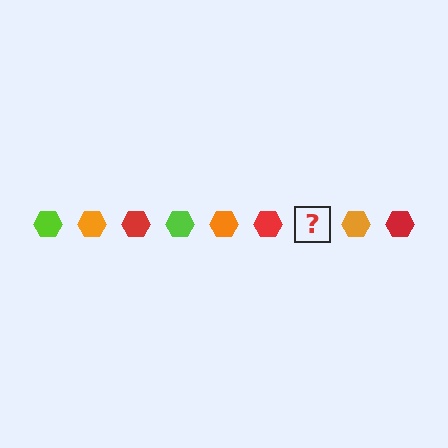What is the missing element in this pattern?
The missing element is a lime hexagon.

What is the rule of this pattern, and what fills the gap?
The rule is that the pattern cycles through lime, orange, red hexagons. The gap should be filled with a lime hexagon.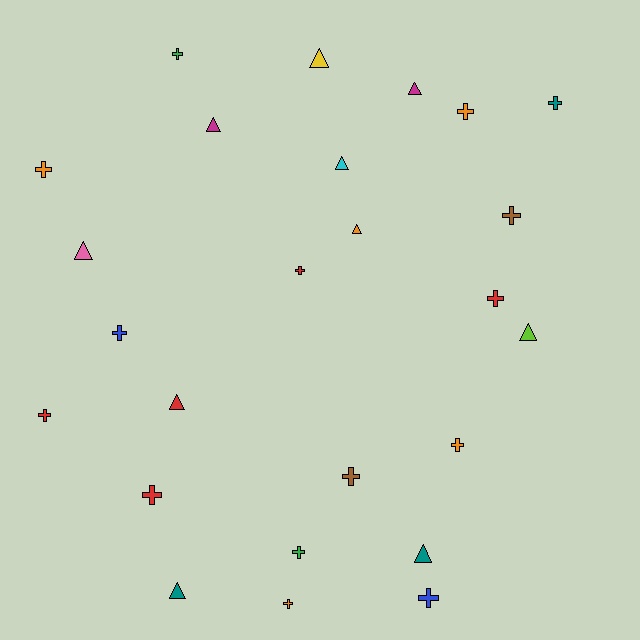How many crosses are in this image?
There are 15 crosses.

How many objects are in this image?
There are 25 objects.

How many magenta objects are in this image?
There are 2 magenta objects.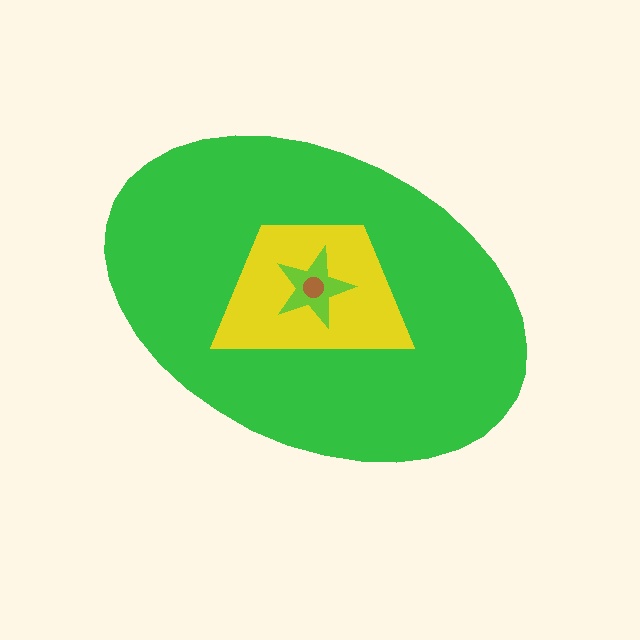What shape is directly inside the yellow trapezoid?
The lime star.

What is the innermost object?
The brown circle.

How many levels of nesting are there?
4.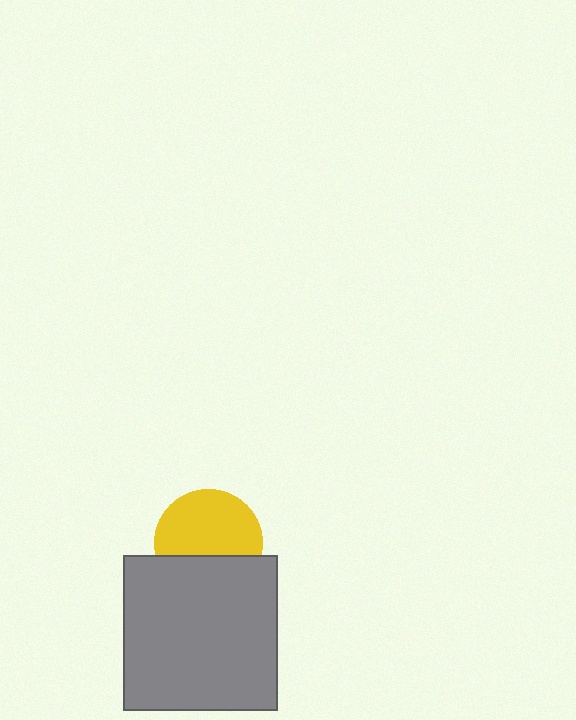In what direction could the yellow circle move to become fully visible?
The yellow circle could move up. That would shift it out from behind the gray square entirely.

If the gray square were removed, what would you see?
You would see the complete yellow circle.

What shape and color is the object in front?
The object in front is a gray square.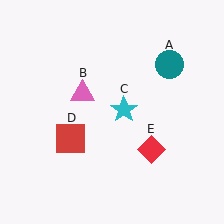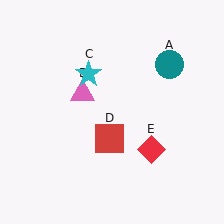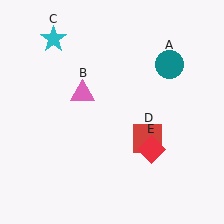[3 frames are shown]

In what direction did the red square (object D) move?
The red square (object D) moved right.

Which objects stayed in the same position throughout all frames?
Teal circle (object A) and pink triangle (object B) and red diamond (object E) remained stationary.